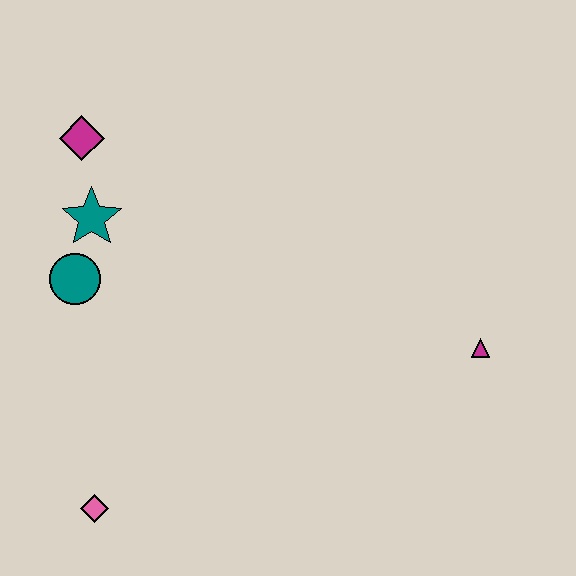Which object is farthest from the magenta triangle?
The magenta diamond is farthest from the magenta triangle.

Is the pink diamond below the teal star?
Yes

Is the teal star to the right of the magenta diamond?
Yes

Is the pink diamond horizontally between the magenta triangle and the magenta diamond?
Yes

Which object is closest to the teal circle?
The teal star is closest to the teal circle.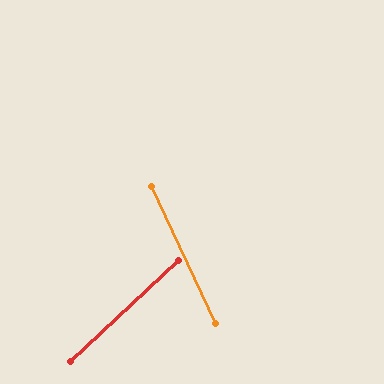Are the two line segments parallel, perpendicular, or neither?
Neither parallel nor perpendicular — they differ by about 72°.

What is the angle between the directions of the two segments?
Approximately 72 degrees.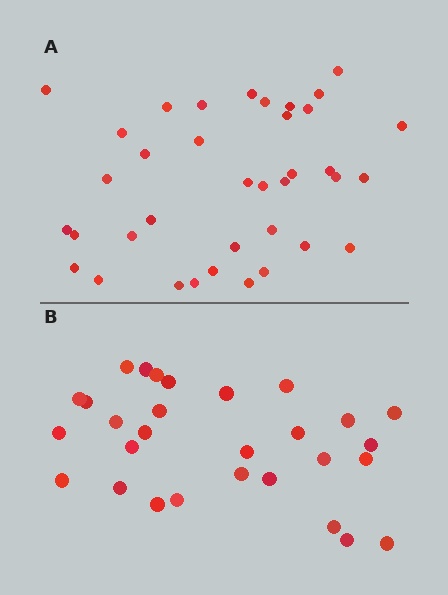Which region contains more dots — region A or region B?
Region A (the top region) has more dots.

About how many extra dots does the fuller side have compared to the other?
Region A has roughly 8 or so more dots than region B.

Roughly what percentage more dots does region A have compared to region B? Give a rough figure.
About 30% more.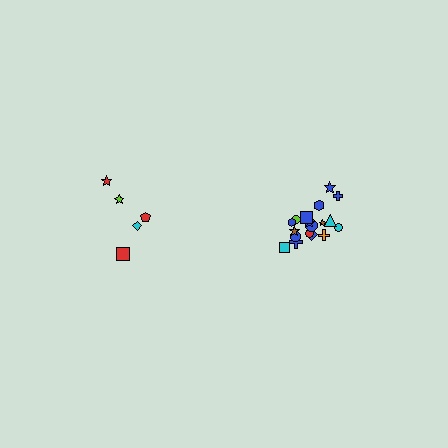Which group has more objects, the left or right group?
The right group.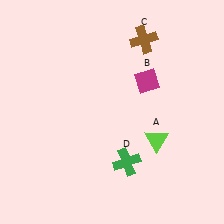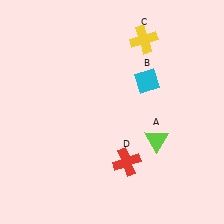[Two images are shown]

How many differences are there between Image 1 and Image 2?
There are 3 differences between the two images.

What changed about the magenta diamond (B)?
In Image 1, B is magenta. In Image 2, it changed to cyan.